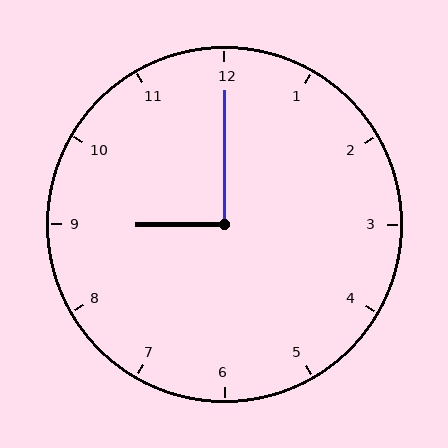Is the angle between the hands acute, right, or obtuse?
It is right.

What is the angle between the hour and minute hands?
Approximately 90 degrees.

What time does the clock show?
9:00.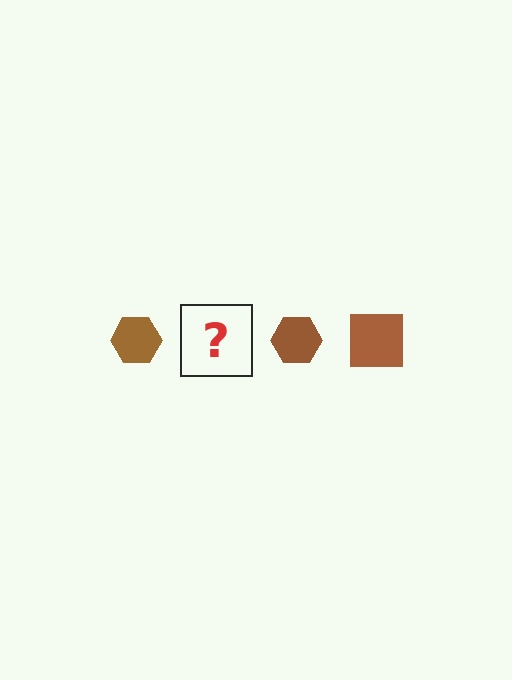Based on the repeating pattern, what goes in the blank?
The blank should be a brown square.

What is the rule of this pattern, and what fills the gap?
The rule is that the pattern cycles through hexagon, square shapes in brown. The gap should be filled with a brown square.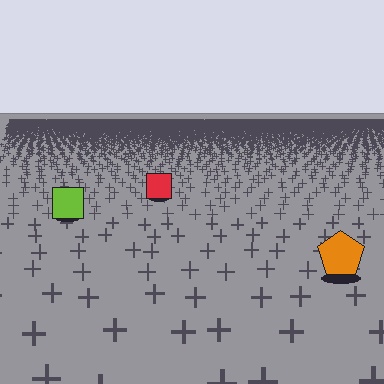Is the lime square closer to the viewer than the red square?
Yes. The lime square is closer — you can tell from the texture gradient: the ground texture is coarser near it.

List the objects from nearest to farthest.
From nearest to farthest: the orange pentagon, the lime square, the red square.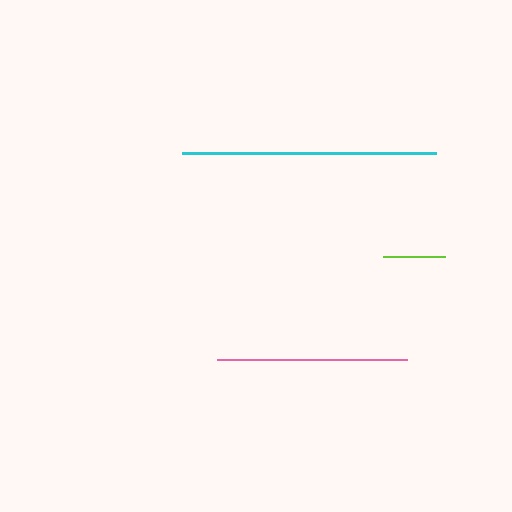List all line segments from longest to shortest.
From longest to shortest: cyan, pink, lime.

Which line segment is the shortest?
The lime line is the shortest at approximately 61 pixels.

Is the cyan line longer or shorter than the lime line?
The cyan line is longer than the lime line.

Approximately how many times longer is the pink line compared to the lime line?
The pink line is approximately 3.1 times the length of the lime line.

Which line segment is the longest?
The cyan line is the longest at approximately 254 pixels.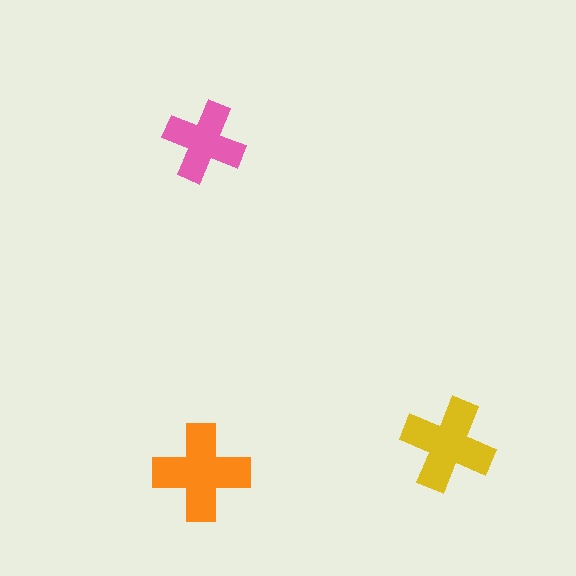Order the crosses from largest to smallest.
the orange one, the yellow one, the pink one.